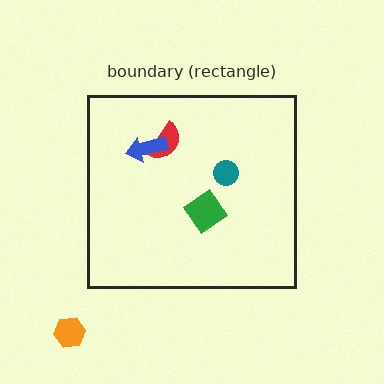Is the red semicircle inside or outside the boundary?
Inside.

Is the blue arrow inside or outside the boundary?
Inside.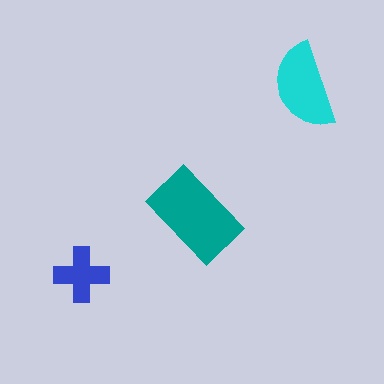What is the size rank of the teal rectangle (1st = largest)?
1st.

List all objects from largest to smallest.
The teal rectangle, the cyan semicircle, the blue cross.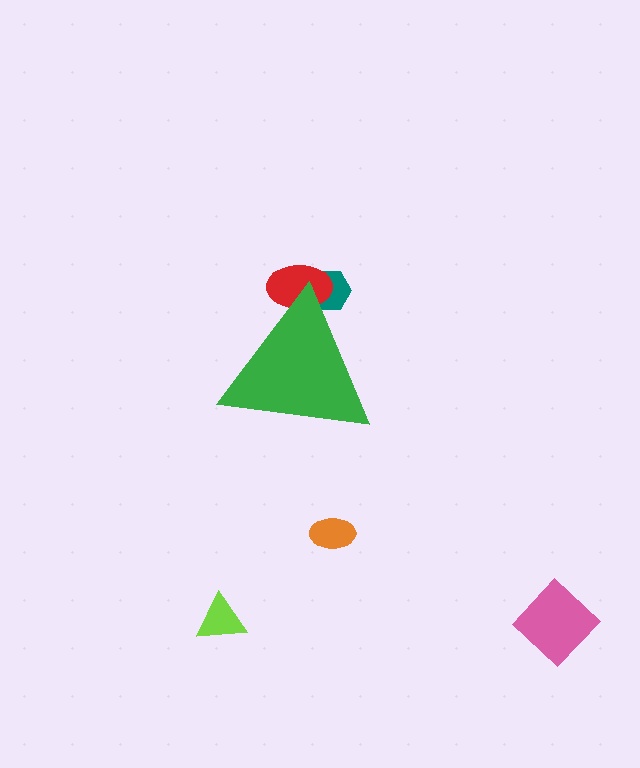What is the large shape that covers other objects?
A green triangle.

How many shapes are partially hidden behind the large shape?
2 shapes are partially hidden.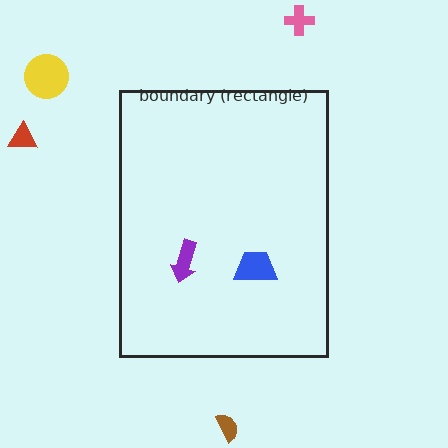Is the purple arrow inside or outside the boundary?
Inside.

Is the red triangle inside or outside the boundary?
Outside.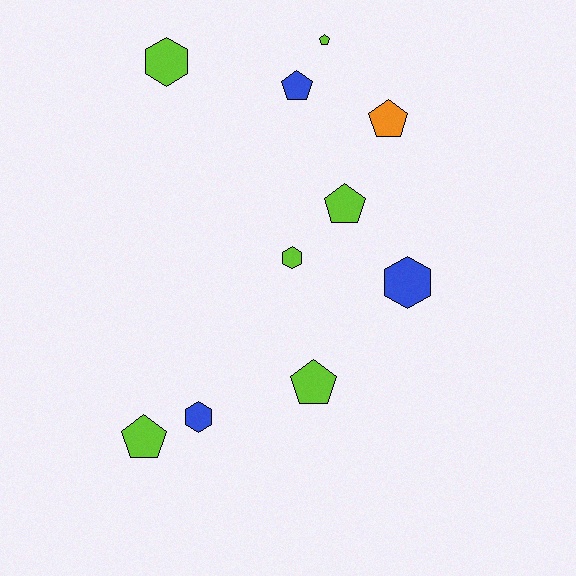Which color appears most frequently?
Lime, with 6 objects.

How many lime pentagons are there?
There are 4 lime pentagons.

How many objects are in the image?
There are 10 objects.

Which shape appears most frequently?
Pentagon, with 6 objects.